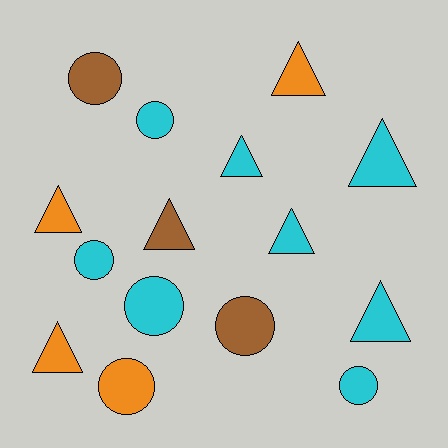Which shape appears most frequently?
Triangle, with 8 objects.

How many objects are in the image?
There are 15 objects.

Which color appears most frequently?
Cyan, with 8 objects.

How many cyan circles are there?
There are 4 cyan circles.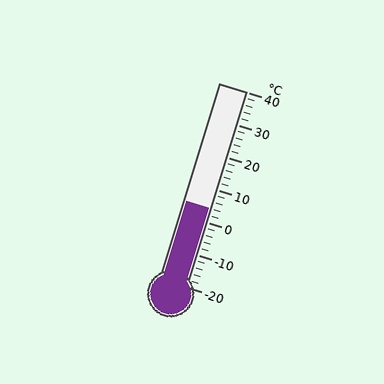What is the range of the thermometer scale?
The thermometer scale ranges from -20°C to 40°C.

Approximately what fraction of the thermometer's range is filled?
The thermometer is filled to approximately 40% of its range.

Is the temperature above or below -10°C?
The temperature is above -10°C.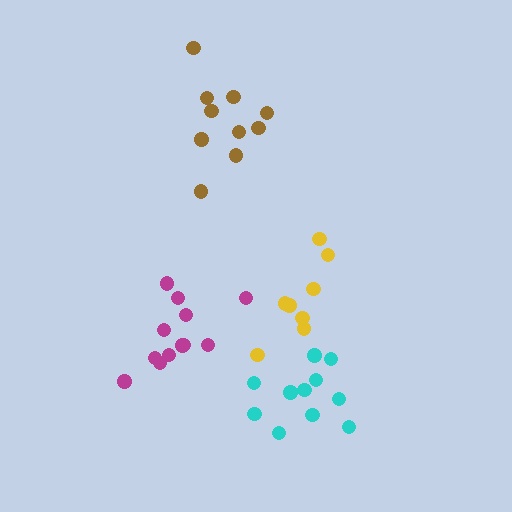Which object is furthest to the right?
The yellow cluster is rightmost.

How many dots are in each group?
Group 1: 10 dots, Group 2: 8 dots, Group 3: 12 dots, Group 4: 11 dots (41 total).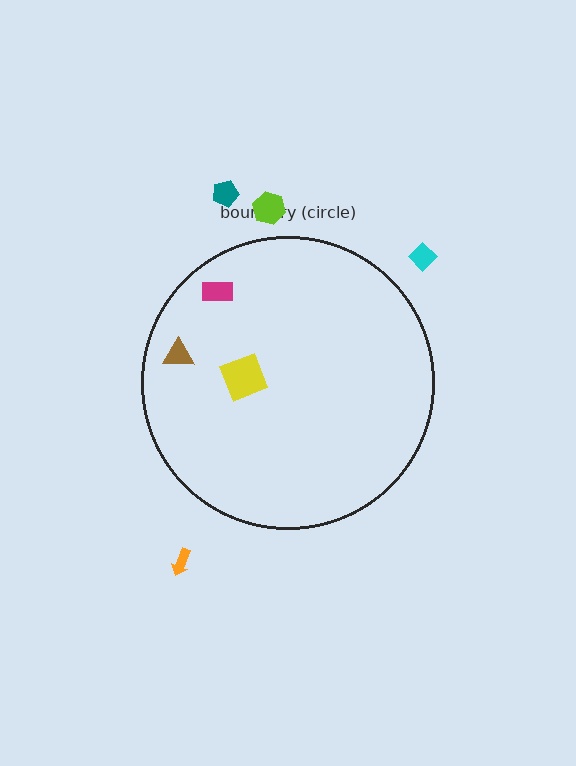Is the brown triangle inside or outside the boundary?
Inside.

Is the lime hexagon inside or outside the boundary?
Outside.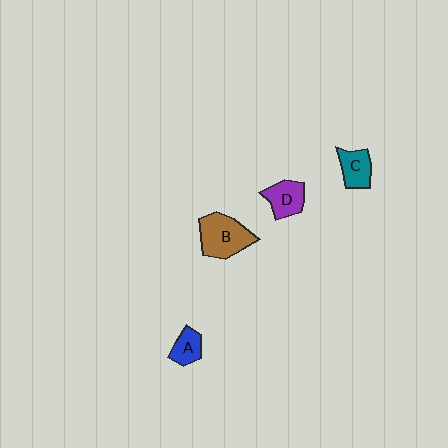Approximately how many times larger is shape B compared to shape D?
Approximately 1.6 times.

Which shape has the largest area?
Shape B (brown).